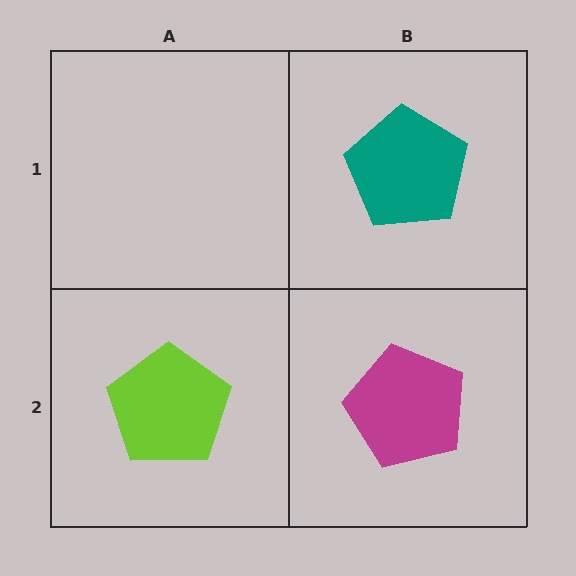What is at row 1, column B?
A teal pentagon.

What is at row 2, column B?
A magenta pentagon.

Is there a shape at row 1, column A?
No, that cell is empty.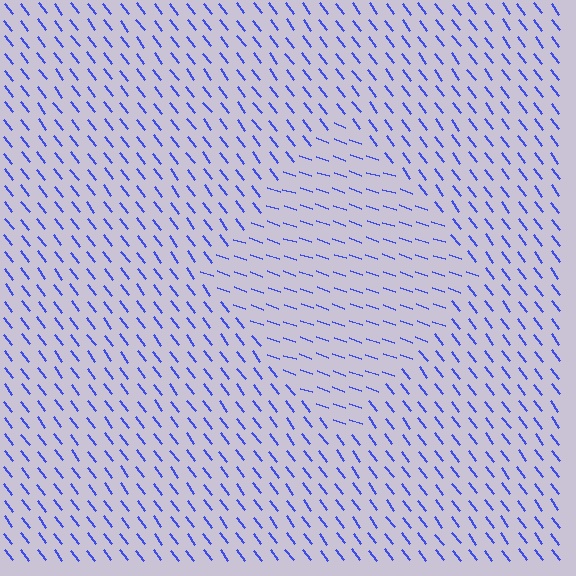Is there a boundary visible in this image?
Yes, there is a texture boundary formed by a change in line orientation.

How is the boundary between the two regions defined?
The boundary is defined purely by a change in line orientation (approximately 34 degrees difference). All lines are the same color and thickness.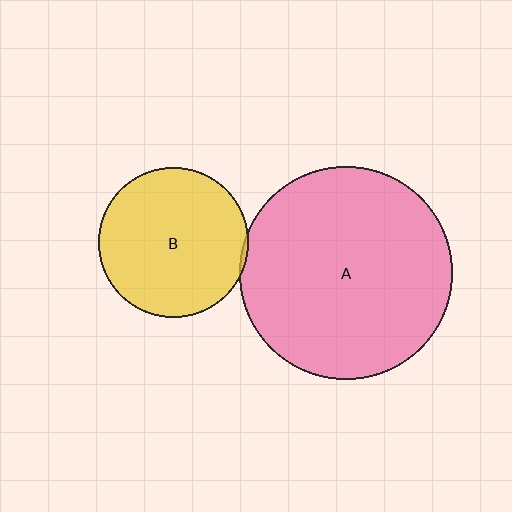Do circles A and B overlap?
Yes.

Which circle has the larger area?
Circle A (pink).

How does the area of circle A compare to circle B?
Approximately 2.0 times.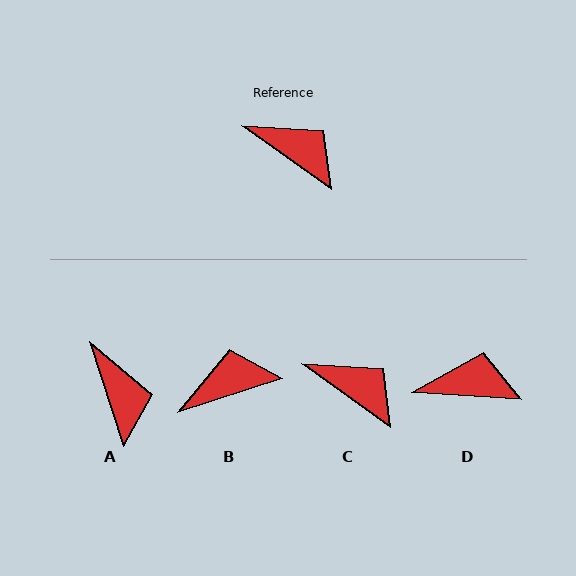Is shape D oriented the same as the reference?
No, it is off by about 33 degrees.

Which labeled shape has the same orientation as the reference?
C.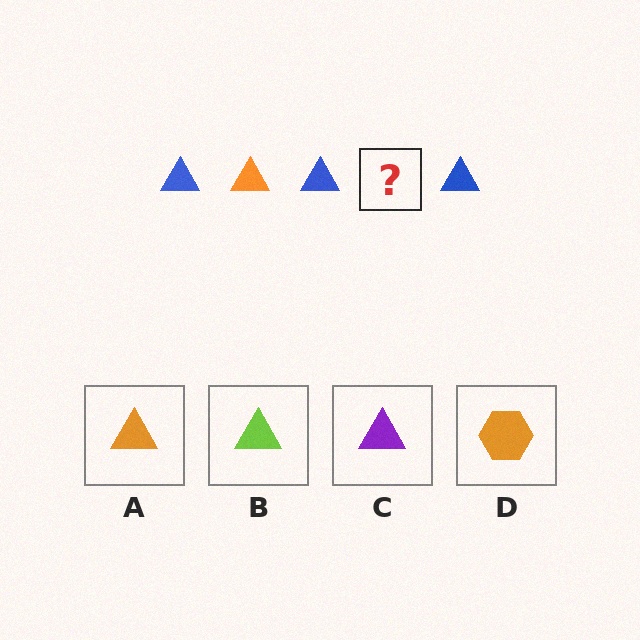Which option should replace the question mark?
Option A.